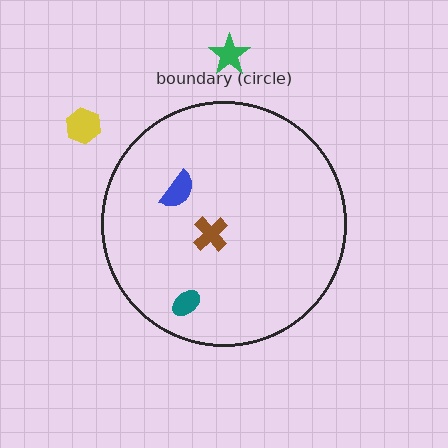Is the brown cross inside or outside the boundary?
Inside.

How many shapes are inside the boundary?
3 inside, 2 outside.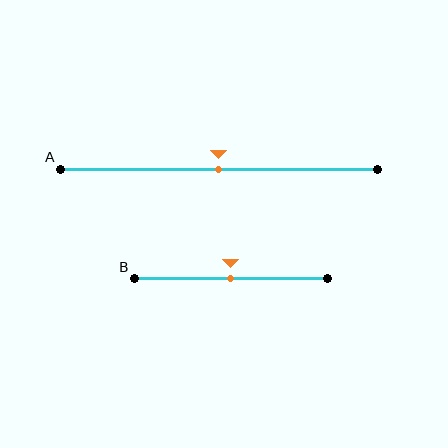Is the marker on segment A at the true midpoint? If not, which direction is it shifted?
Yes, the marker on segment A is at the true midpoint.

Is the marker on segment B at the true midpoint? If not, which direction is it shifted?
Yes, the marker on segment B is at the true midpoint.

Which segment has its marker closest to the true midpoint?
Segment A has its marker closest to the true midpoint.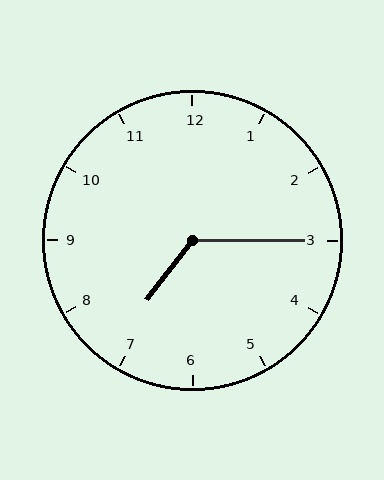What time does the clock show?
7:15.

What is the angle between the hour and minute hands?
Approximately 128 degrees.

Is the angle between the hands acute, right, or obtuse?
It is obtuse.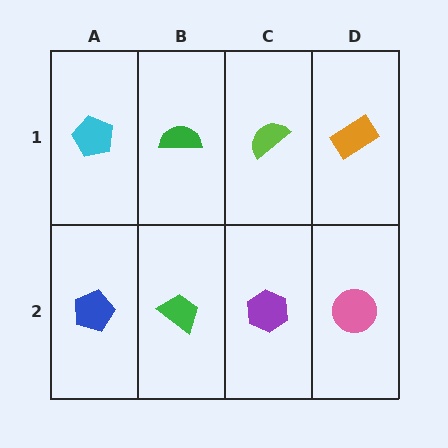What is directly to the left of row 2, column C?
A green trapezoid.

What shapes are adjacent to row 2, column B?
A green semicircle (row 1, column B), a blue pentagon (row 2, column A), a purple hexagon (row 2, column C).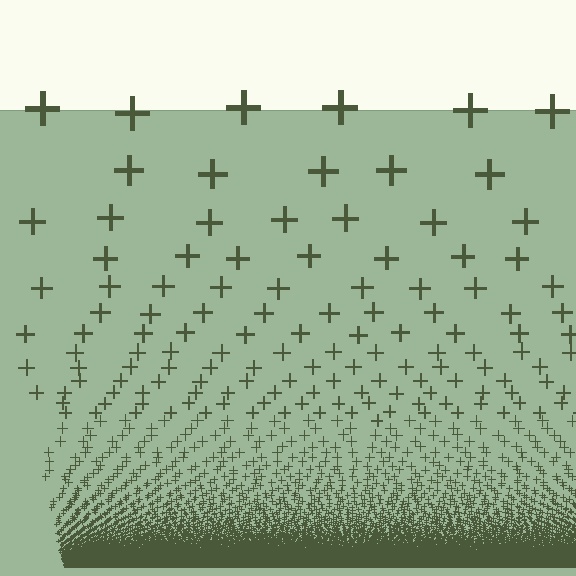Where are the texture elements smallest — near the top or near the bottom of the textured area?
Near the bottom.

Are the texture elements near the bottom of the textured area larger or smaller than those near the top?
Smaller. The gradient is inverted — elements near the bottom are smaller and denser.